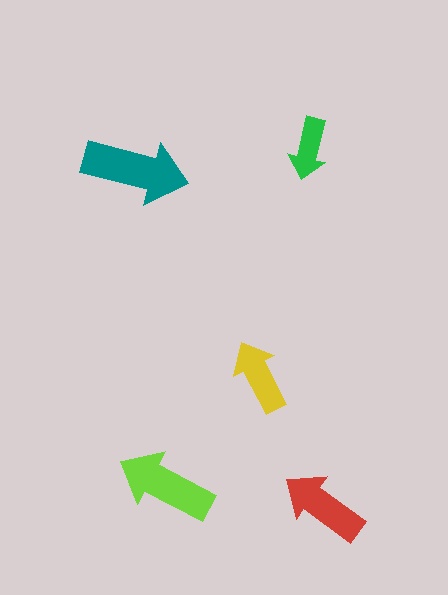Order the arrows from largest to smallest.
the teal one, the lime one, the red one, the yellow one, the green one.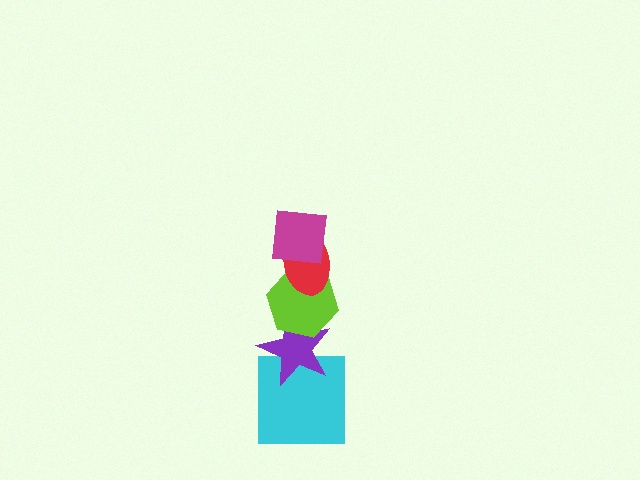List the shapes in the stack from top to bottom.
From top to bottom: the magenta square, the red ellipse, the lime hexagon, the purple star, the cyan square.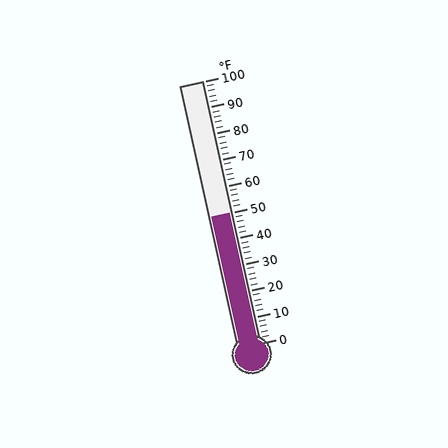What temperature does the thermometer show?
The thermometer shows approximately 50°F.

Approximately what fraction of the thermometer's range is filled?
The thermometer is filled to approximately 50% of its range.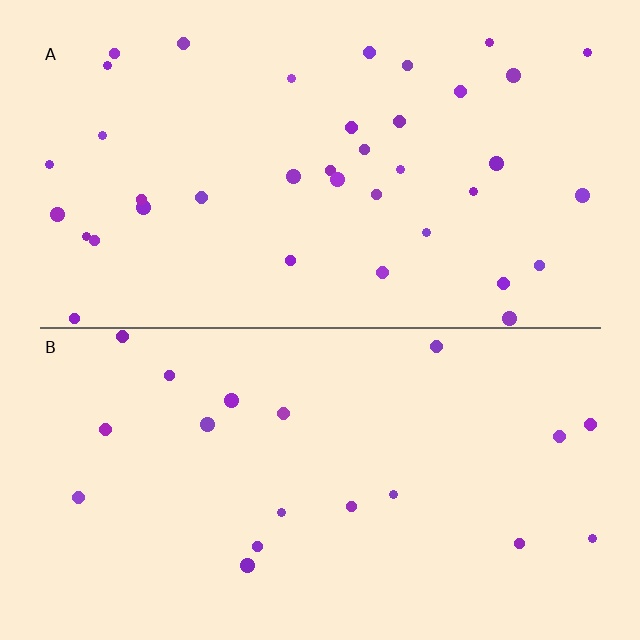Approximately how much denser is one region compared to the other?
Approximately 2.0× — region A over region B.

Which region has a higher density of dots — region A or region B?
A (the top).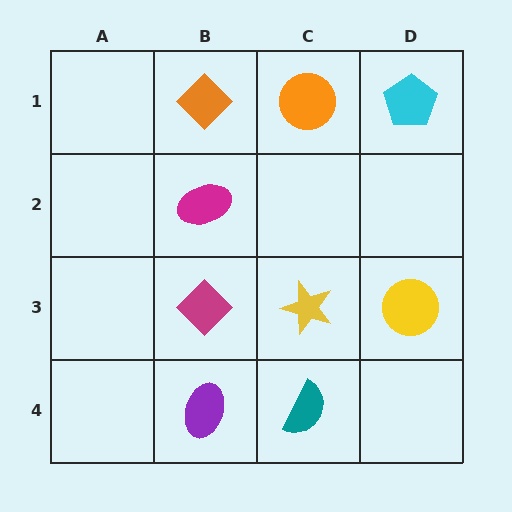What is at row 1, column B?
An orange diamond.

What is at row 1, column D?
A cyan pentagon.